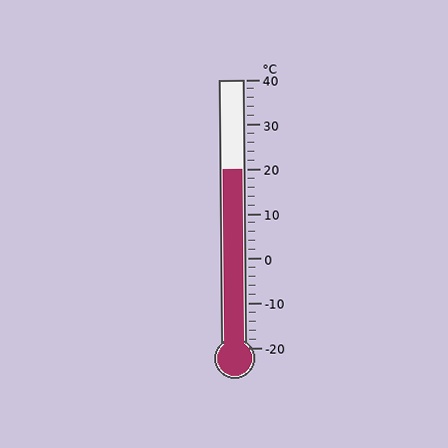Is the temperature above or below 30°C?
The temperature is below 30°C.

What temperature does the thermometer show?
The thermometer shows approximately 20°C.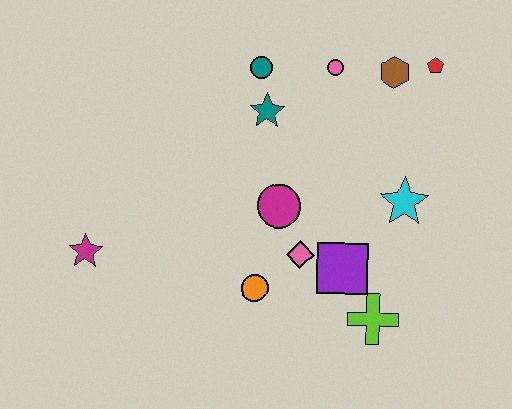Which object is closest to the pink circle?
The brown hexagon is closest to the pink circle.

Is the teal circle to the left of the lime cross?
Yes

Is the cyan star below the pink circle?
Yes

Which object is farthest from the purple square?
The magenta star is farthest from the purple square.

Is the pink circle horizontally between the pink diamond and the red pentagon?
Yes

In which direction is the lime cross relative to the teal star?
The lime cross is below the teal star.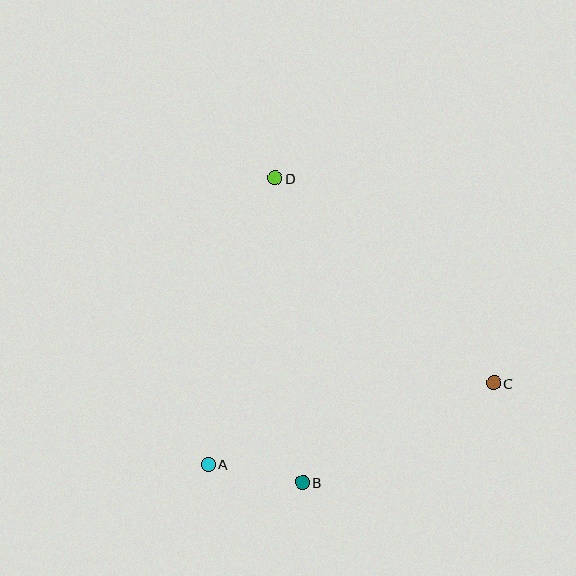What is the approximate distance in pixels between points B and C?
The distance between B and C is approximately 215 pixels.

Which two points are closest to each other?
Points A and B are closest to each other.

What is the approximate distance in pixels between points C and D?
The distance between C and D is approximately 299 pixels.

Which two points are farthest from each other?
Points B and D are farthest from each other.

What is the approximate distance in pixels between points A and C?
The distance between A and C is approximately 296 pixels.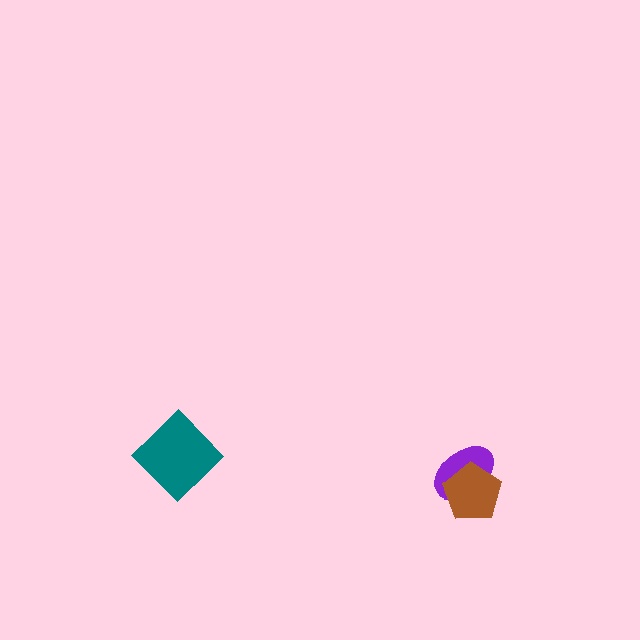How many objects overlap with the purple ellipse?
1 object overlaps with the purple ellipse.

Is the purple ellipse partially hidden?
Yes, it is partially covered by another shape.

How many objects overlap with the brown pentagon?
1 object overlaps with the brown pentagon.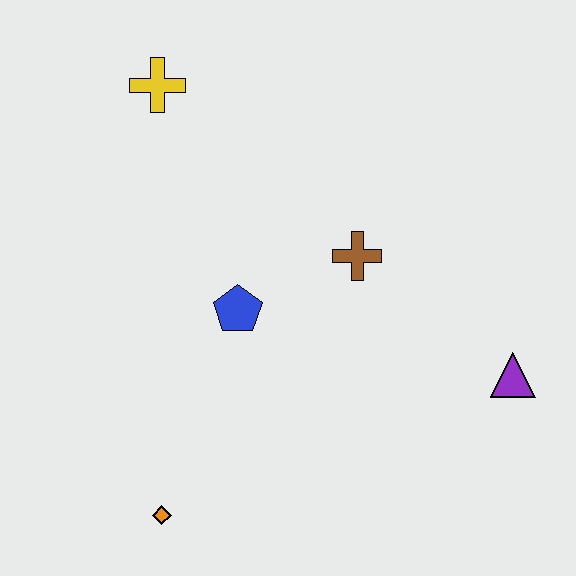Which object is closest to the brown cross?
The blue pentagon is closest to the brown cross.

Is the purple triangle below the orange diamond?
No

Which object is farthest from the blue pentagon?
The purple triangle is farthest from the blue pentagon.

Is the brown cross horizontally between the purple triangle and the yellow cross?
Yes